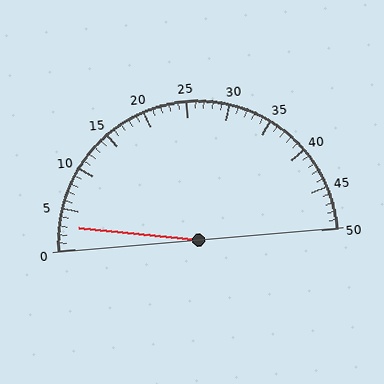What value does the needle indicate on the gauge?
The needle indicates approximately 3.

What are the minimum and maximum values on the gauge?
The gauge ranges from 0 to 50.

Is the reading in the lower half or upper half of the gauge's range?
The reading is in the lower half of the range (0 to 50).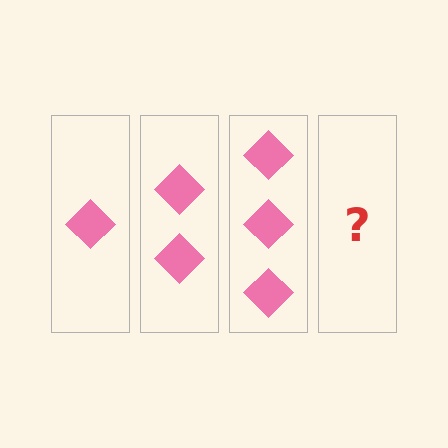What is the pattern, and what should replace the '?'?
The pattern is that each step adds one more diamond. The '?' should be 4 diamonds.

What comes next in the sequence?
The next element should be 4 diamonds.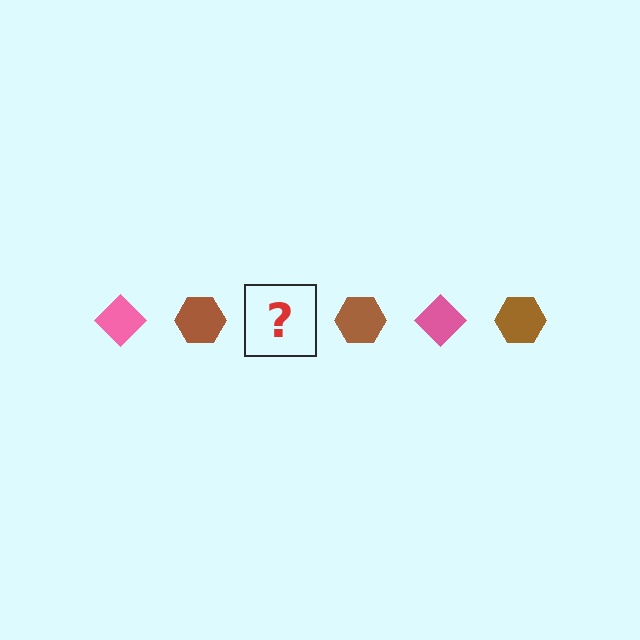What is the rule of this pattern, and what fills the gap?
The rule is that the pattern alternates between pink diamond and brown hexagon. The gap should be filled with a pink diamond.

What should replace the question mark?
The question mark should be replaced with a pink diamond.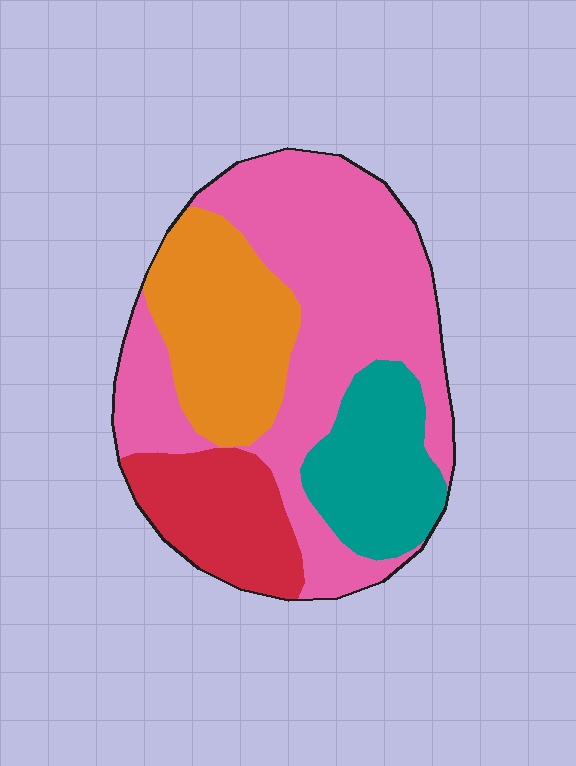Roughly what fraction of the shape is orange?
Orange takes up about one fifth (1/5) of the shape.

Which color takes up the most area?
Pink, at roughly 50%.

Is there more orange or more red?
Orange.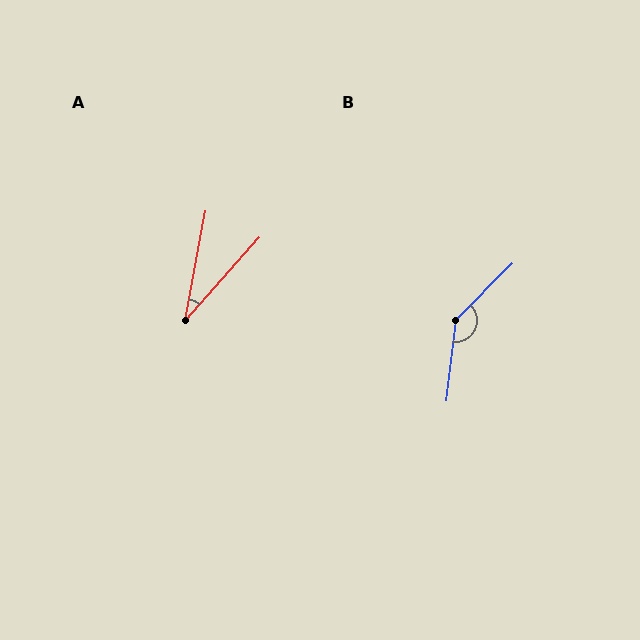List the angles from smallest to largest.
A (31°), B (142°).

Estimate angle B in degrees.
Approximately 142 degrees.